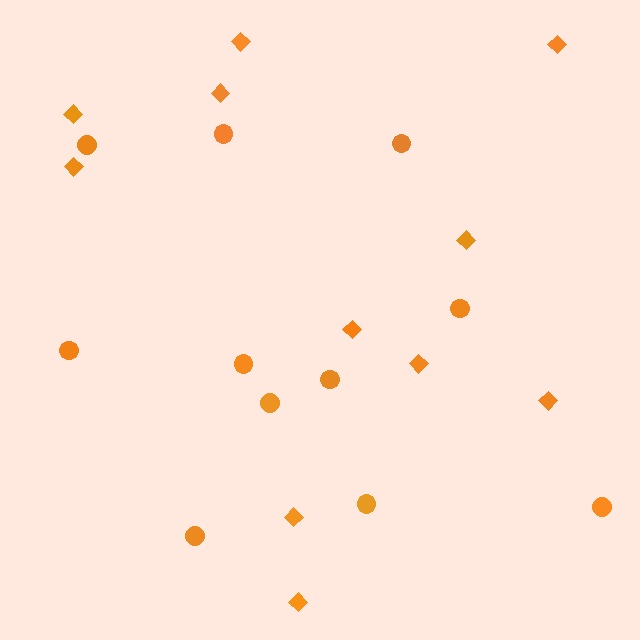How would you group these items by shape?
There are 2 groups: one group of diamonds (11) and one group of circles (11).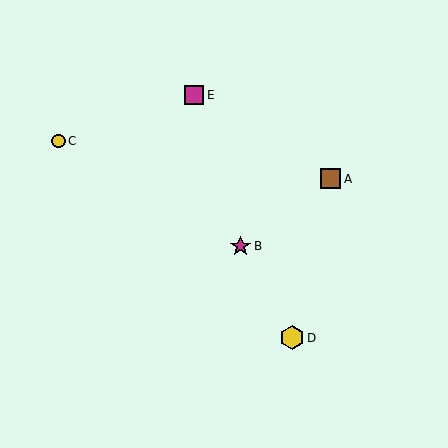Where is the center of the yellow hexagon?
The center of the yellow hexagon is at (292, 338).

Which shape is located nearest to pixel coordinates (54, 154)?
The yellow circle (labeled C) at (59, 141) is nearest to that location.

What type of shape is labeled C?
Shape C is a yellow circle.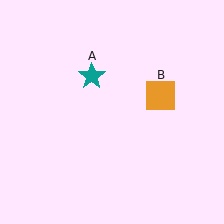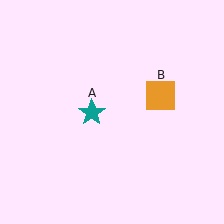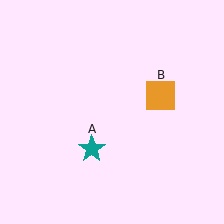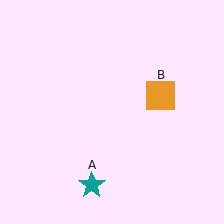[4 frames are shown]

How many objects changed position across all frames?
1 object changed position: teal star (object A).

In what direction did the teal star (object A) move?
The teal star (object A) moved down.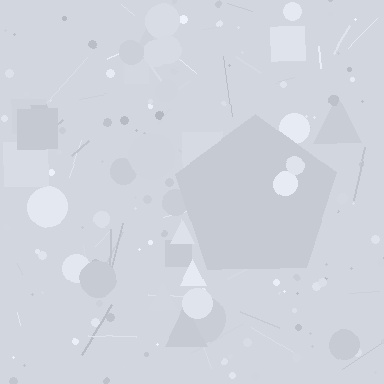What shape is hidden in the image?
A pentagon is hidden in the image.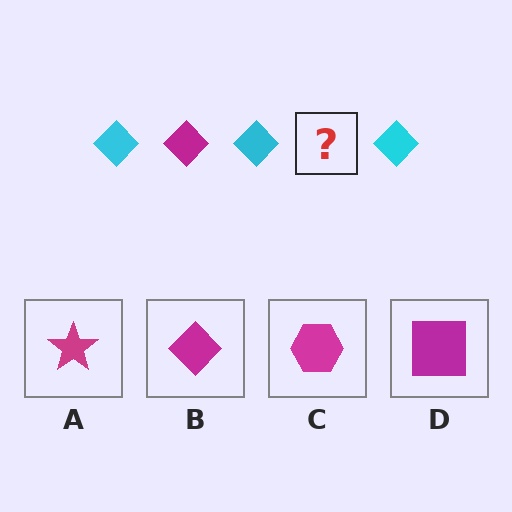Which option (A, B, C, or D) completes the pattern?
B.